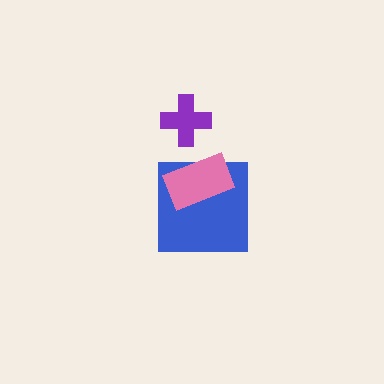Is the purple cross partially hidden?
No, no other shape covers it.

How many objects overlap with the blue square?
1 object overlaps with the blue square.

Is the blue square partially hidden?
Yes, it is partially covered by another shape.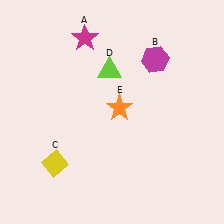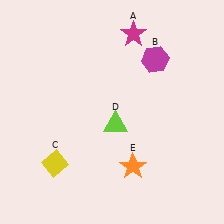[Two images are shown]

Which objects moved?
The objects that moved are: the magenta star (A), the lime triangle (D), the orange star (E).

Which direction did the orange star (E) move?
The orange star (E) moved down.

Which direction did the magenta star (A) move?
The magenta star (A) moved right.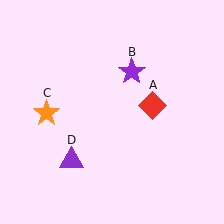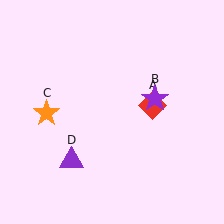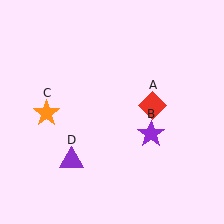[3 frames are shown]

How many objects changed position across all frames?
1 object changed position: purple star (object B).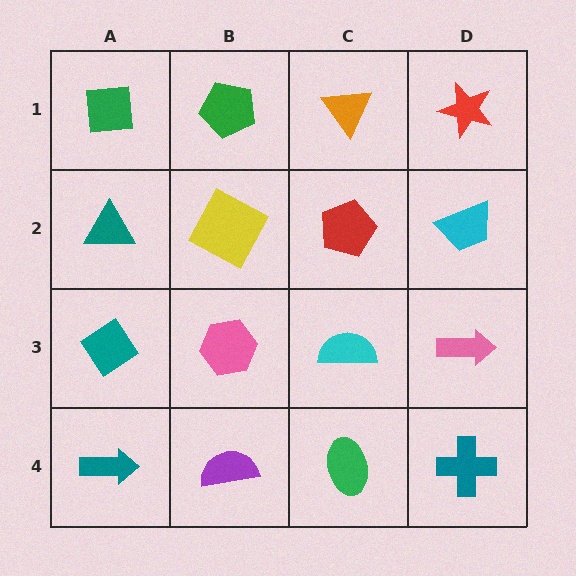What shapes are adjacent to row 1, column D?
A cyan trapezoid (row 2, column D), an orange triangle (row 1, column C).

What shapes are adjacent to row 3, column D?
A cyan trapezoid (row 2, column D), a teal cross (row 4, column D), a cyan semicircle (row 3, column C).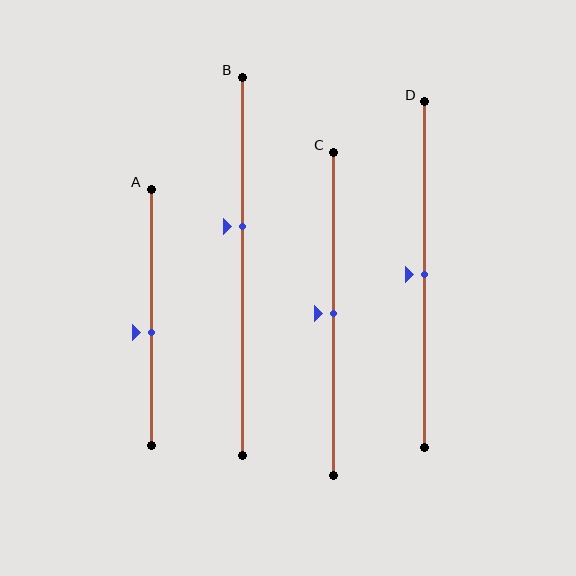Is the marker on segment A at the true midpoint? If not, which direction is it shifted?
No, the marker on segment A is shifted downward by about 6% of the segment length.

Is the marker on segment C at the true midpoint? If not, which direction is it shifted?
Yes, the marker on segment C is at the true midpoint.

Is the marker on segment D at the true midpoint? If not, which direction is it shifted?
Yes, the marker on segment D is at the true midpoint.